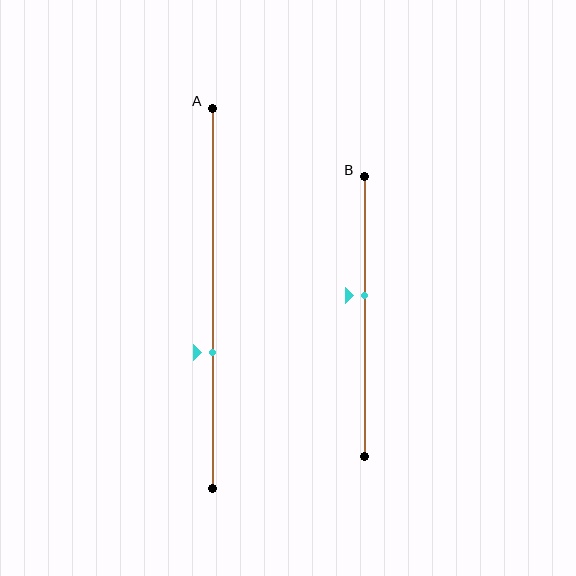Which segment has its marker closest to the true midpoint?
Segment B has its marker closest to the true midpoint.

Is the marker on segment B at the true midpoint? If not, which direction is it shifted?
No, the marker on segment B is shifted upward by about 8% of the segment length.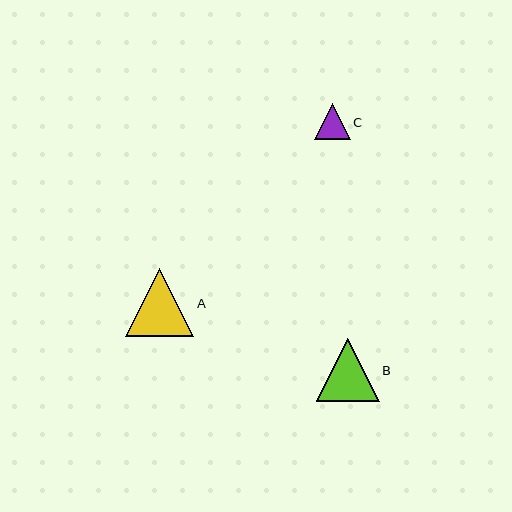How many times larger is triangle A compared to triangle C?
Triangle A is approximately 1.9 times the size of triangle C.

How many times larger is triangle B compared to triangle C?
Triangle B is approximately 1.8 times the size of triangle C.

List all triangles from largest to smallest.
From largest to smallest: A, B, C.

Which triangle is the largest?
Triangle A is the largest with a size of approximately 68 pixels.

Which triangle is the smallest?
Triangle C is the smallest with a size of approximately 35 pixels.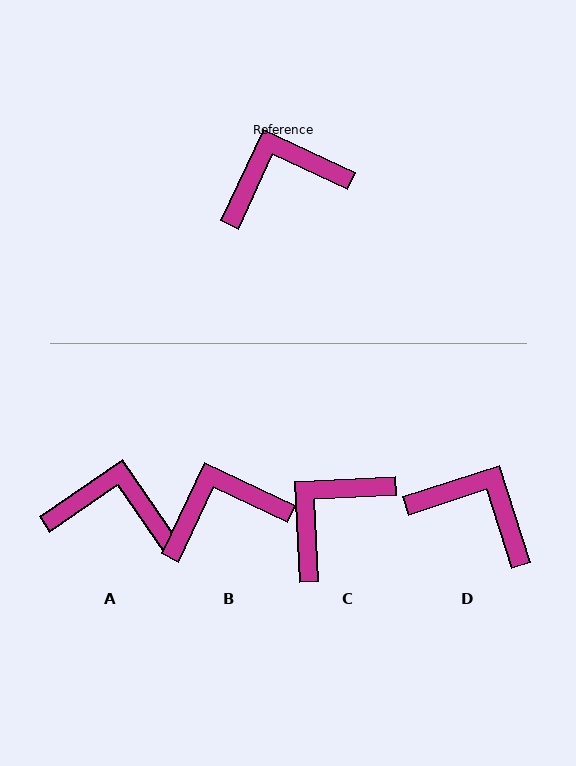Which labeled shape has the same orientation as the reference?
B.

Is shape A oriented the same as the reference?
No, it is off by about 30 degrees.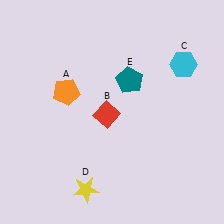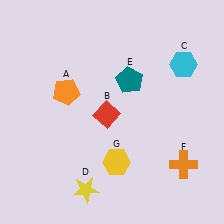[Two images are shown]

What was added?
An orange cross (F), a yellow hexagon (G) were added in Image 2.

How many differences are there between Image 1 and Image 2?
There are 2 differences between the two images.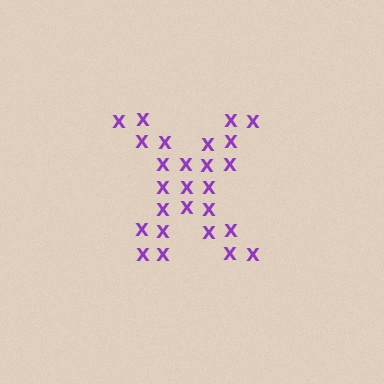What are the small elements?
The small elements are letter X's.